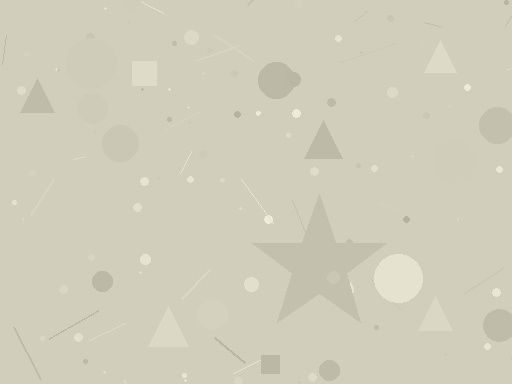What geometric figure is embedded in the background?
A star is embedded in the background.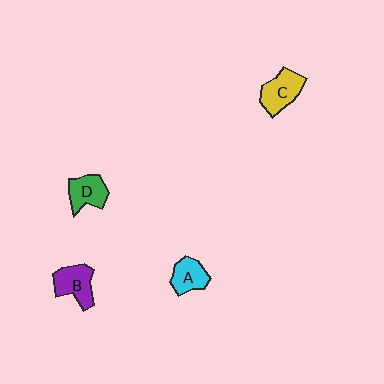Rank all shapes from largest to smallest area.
From largest to smallest: C (yellow), B (purple), D (green), A (cyan).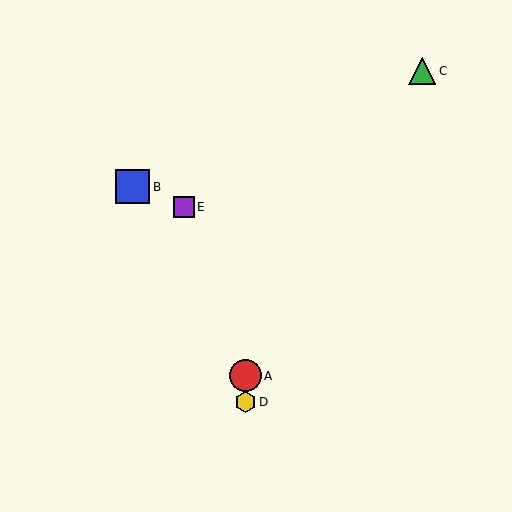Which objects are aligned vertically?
Objects A, D are aligned vertically.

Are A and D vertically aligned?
Yes, both are at x≈245.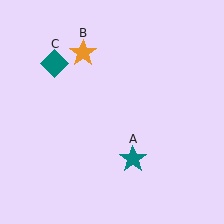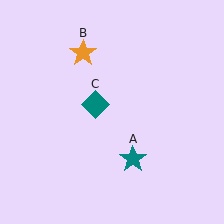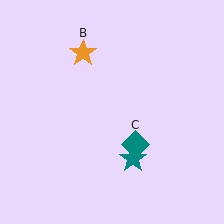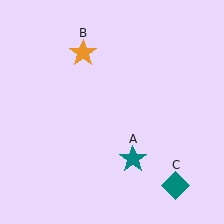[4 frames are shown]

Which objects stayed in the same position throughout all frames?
Teal star (object A) and orange star (object B) remained stationary.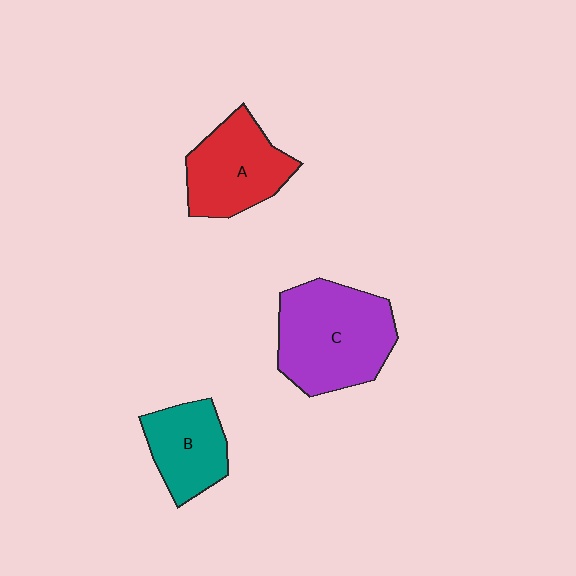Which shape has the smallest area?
Shape B (teal).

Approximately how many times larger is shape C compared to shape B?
Approximately 1.7 times.